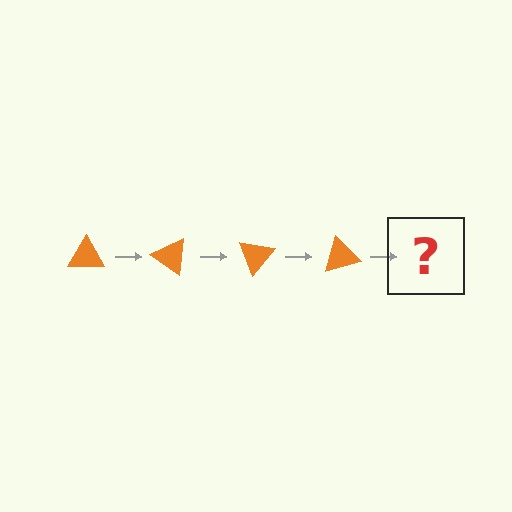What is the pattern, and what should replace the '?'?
The pattern is that the triangle rotates 35 degrees each step. The '?' should be an orange triangle rotated 140 degrees.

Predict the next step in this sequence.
The next step is an orange triangle rotated 140 degrees.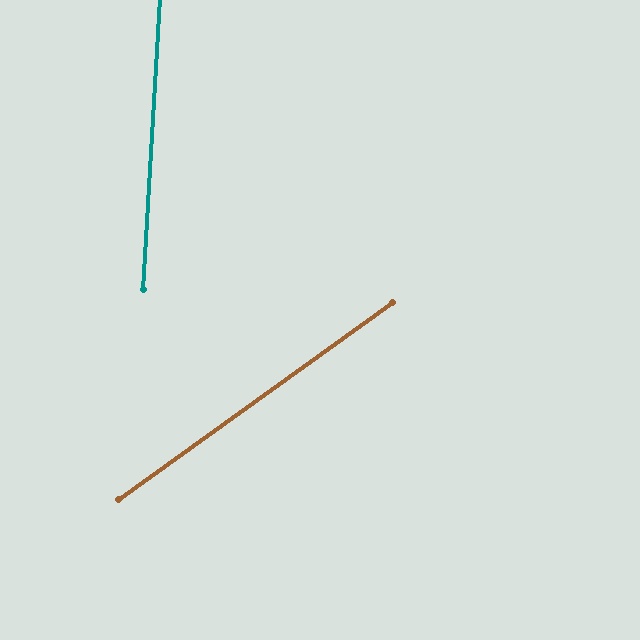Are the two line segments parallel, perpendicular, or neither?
Neither parallel nor perpendicular — they differ by about 51°.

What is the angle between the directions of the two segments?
Approximately 51 degrees.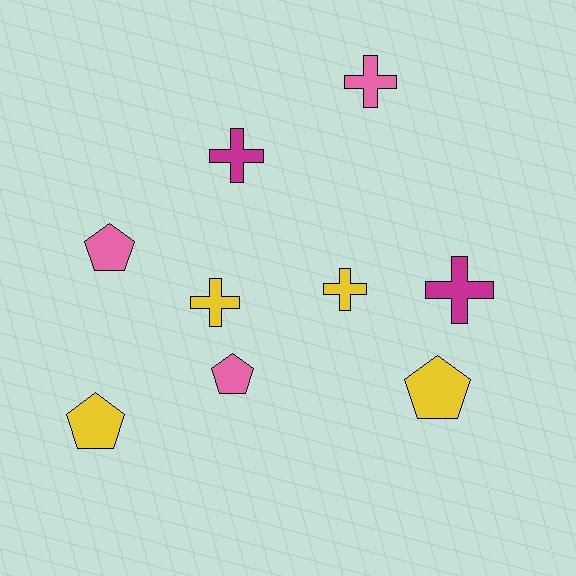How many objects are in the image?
There are 9 objects.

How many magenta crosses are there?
There are 2 magenta crosses.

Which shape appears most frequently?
Cross, with 5 objects.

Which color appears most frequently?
Yellow, with 4 objects.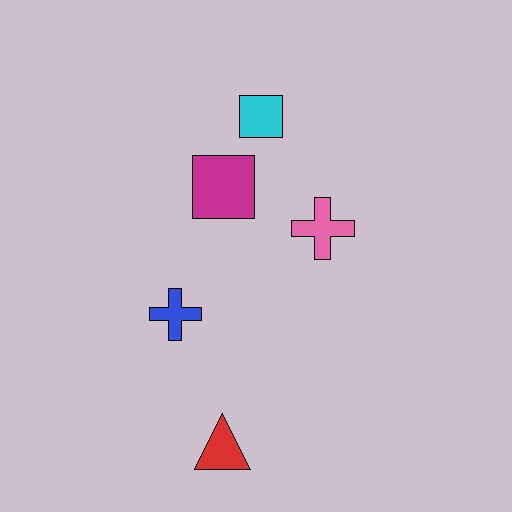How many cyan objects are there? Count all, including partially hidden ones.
There is 1 cyan object.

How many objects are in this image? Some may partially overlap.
There are 5 objects.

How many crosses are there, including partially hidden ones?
There are 2 crosses.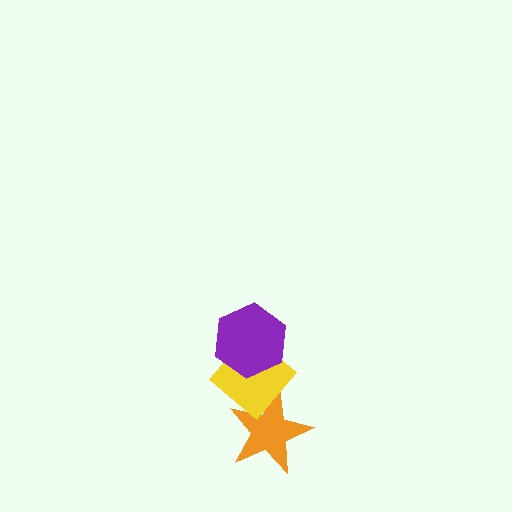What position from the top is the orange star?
The orange star is 3rd from the top.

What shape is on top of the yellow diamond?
The purple hexagon is on top of the yellow diamond.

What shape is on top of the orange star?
The yellow diamond is on top of the orange star.